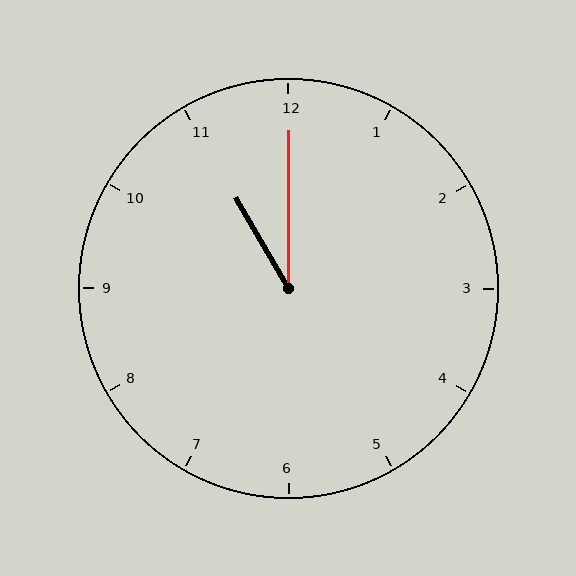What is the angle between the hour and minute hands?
Approximately 30 degrees.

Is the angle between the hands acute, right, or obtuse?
It is acute.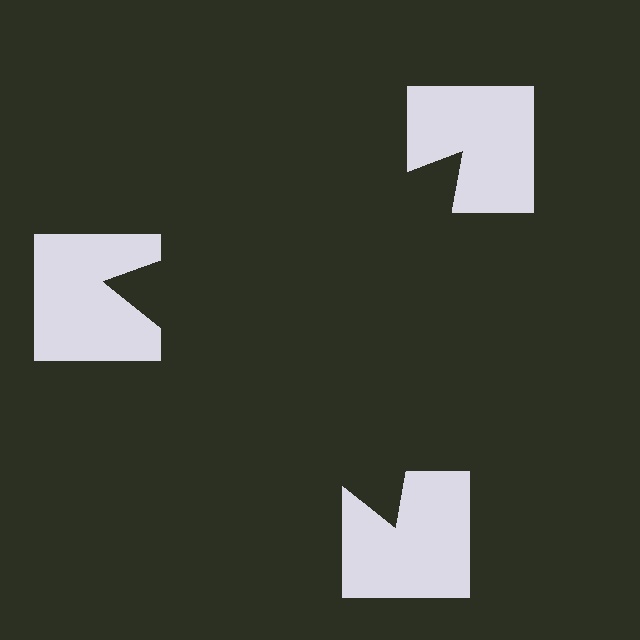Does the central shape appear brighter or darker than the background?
It typically appears slightly darker than the background, even though no actual brightness change is drawn.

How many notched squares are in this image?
There are 3 — one at each vertex of the illusory triangle.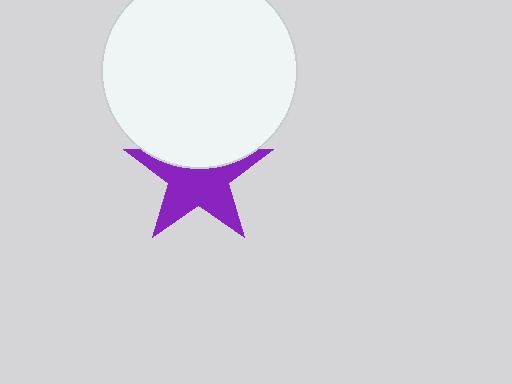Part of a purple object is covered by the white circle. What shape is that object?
It is a star.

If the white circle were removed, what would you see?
You would see the complete purple star.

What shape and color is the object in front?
The object in front is a white circle.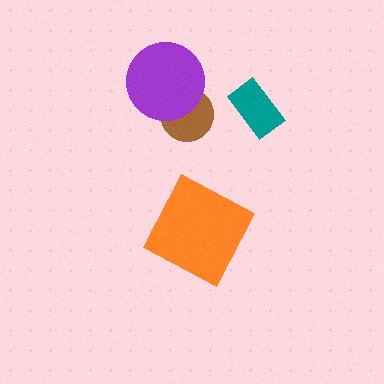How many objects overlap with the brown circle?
1 object overlaps with the brown circle.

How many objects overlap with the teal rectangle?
0 objects overlap with the teal rectangle.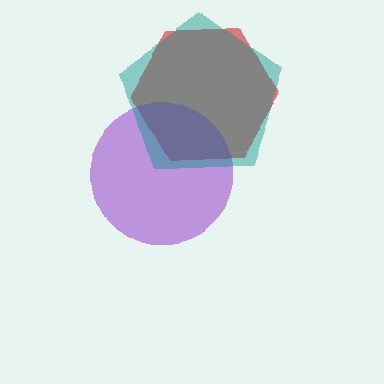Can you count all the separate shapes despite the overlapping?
Yes, there are 3 separate shapes.